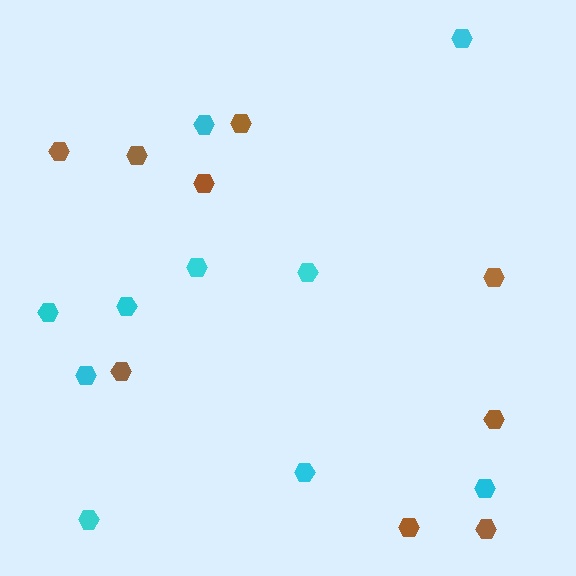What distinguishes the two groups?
There are 2 groups: one group of cyan hexagons (10) and one group of brown hexagons (9).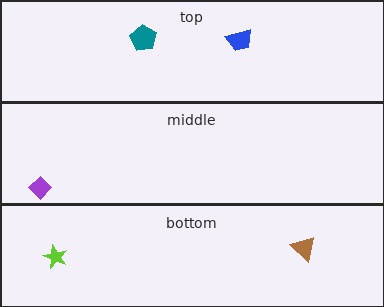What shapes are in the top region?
The blue trapezoid, the teal pentagon.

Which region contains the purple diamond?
The middle region.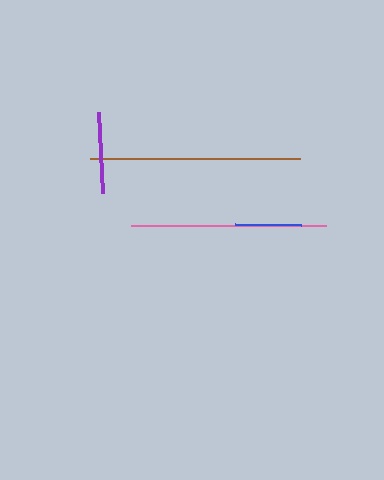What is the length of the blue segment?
The blue segment is approximately 66 pixels long.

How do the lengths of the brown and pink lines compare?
The brown and pink lines are approximately the same length.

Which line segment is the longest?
The brown line is the longest at approximately 210 pixels.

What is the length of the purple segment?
The purple segment is approximately 80 pixels long.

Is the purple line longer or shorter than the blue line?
The purple line is longer than the blue line.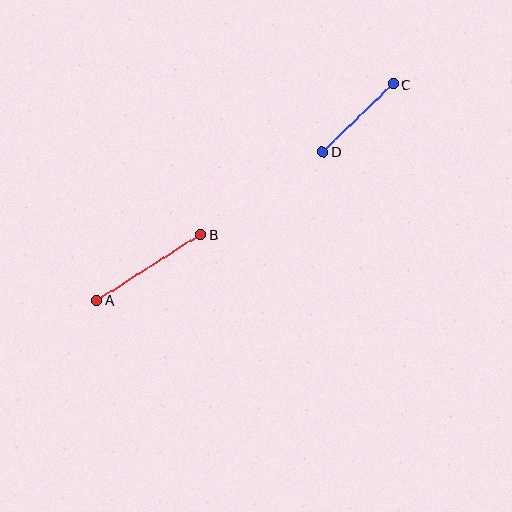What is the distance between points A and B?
The distance is approximately 123 pixels.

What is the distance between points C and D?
The distance is approximately 98 pixels.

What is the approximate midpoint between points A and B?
The midpoint is at approximately (149, 267) pixels.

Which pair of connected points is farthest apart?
Points A and B are farthest apart.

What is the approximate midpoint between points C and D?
The midpoint is at approximately (358, 118) pixels.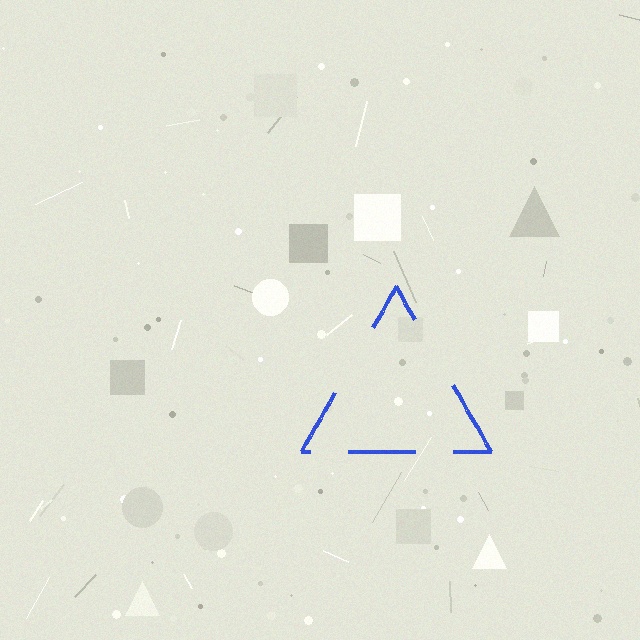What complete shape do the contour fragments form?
The contour fragments form a triangle.